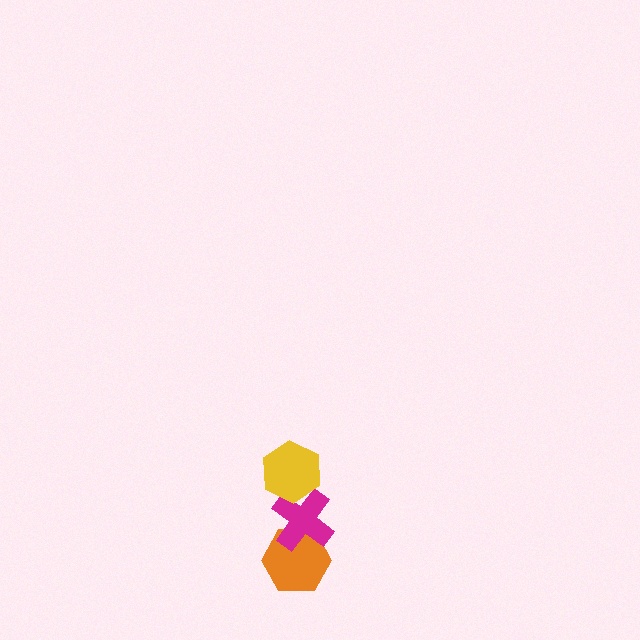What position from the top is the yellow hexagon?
The yellow hexagon is 1st from the top.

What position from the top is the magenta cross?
The magenta cross is 2nd from the top.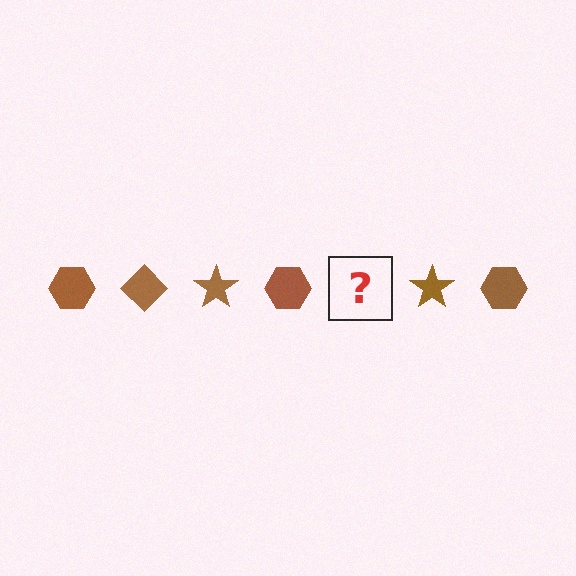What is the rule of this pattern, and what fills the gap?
The rule is that the pattern cycles through hexagon, diamond, star shapes in brown. The gap should be filled with a brown diamond.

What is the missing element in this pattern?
The missing element is a brown diamond.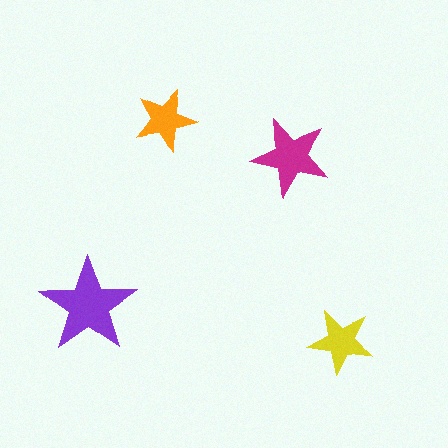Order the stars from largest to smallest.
the purple one, the magenta one, the yellow one, the orange one.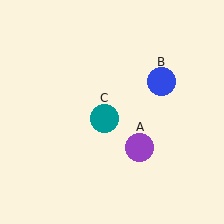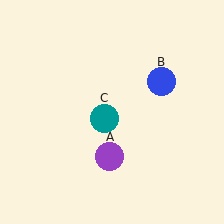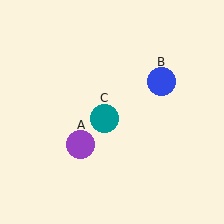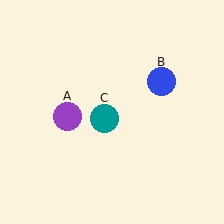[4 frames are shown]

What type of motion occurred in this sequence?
The purple circle (object A) rotated clockwise around the center of the scene.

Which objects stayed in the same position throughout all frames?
Blue circle (object B) and teal circle (object C) remained stationary.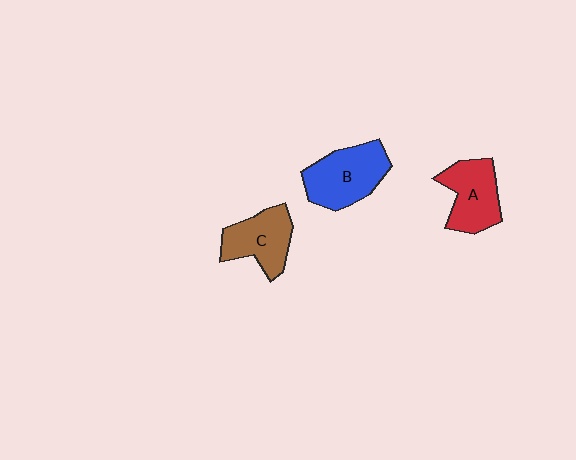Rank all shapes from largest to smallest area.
From largest to smallest: B (blue), A (red), C (brown).